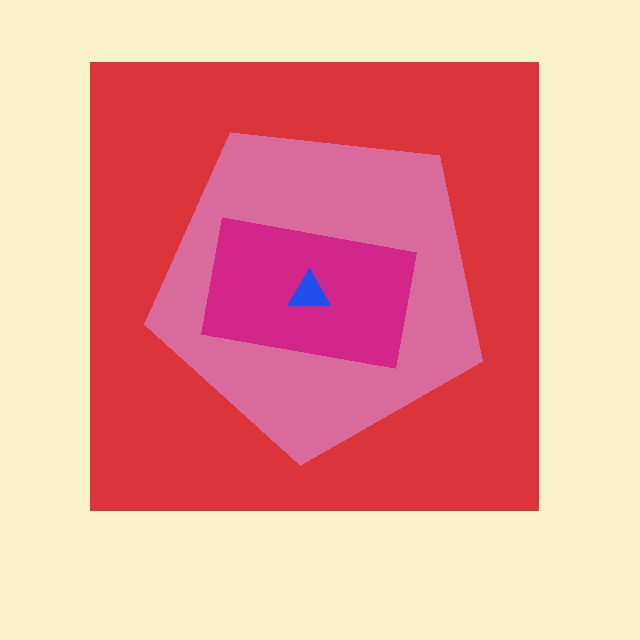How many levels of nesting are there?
4.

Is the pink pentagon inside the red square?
Yes.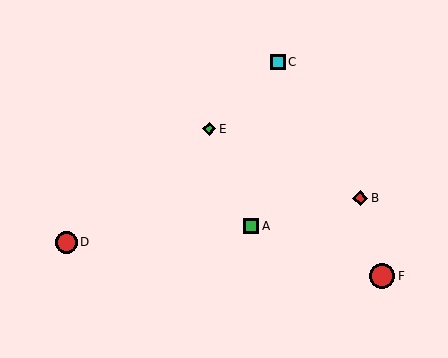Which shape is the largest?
The red circle (labeled F) is the largest.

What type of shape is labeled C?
Shape C is a cyan square.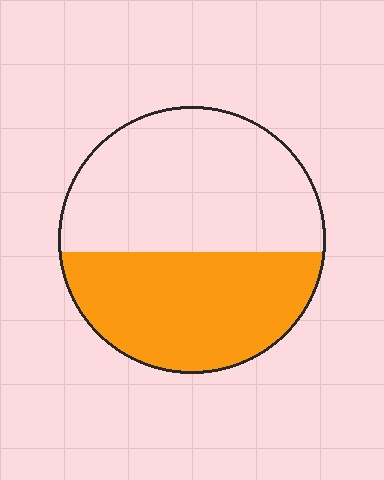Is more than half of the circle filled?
No.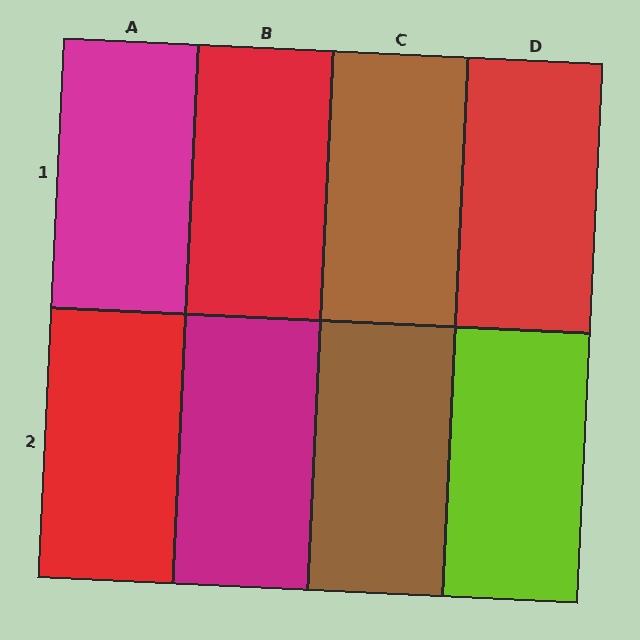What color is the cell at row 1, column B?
Red.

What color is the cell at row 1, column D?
Red.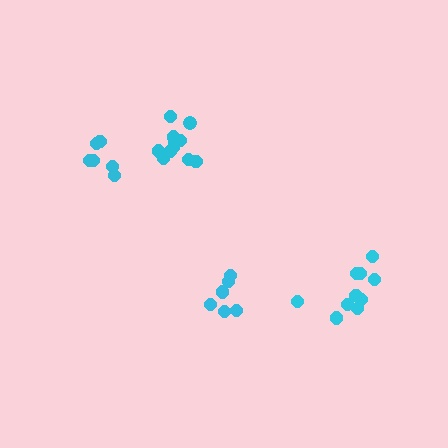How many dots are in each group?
Group 1: 12 dots, Group 2: 6 dots, Group 3: 11 dots, Group 4: 6 dots (35 total).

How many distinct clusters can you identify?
There are 4 distinct clusters.